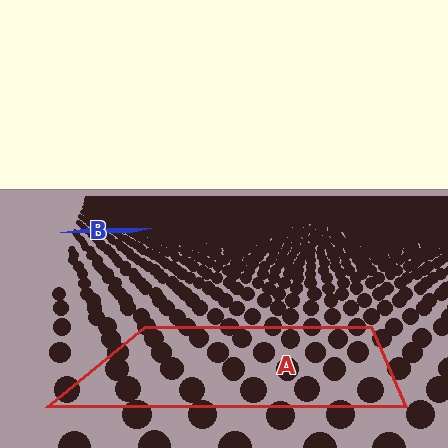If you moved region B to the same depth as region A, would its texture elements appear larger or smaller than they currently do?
They would appear larger. At a closer depth, the same texture elements are projected at a bigger on-screen size.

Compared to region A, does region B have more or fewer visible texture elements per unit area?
Region B has more texture elements per unit area — they are packed more densely because it is farther away.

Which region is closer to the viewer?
Region A is closer. The texture elements there are larger and more spread out.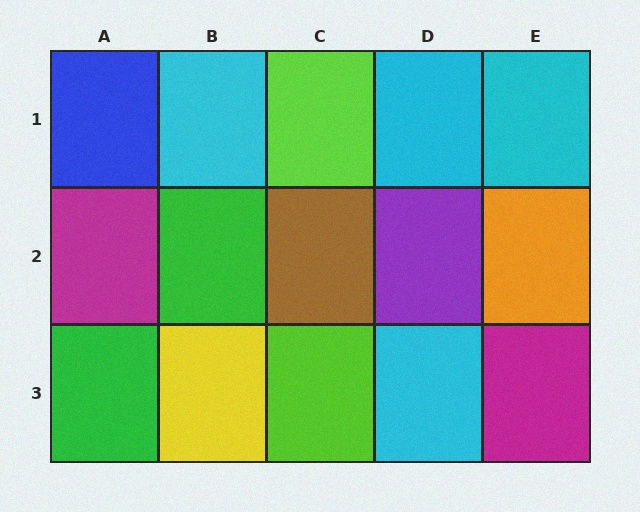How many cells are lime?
2 cells are lime.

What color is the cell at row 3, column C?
Lime.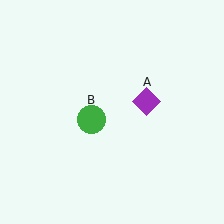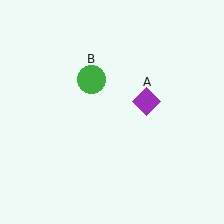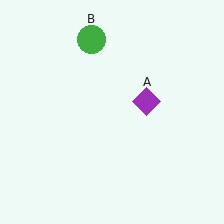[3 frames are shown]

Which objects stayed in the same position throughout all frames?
Purple diamond (object A) remained stationary.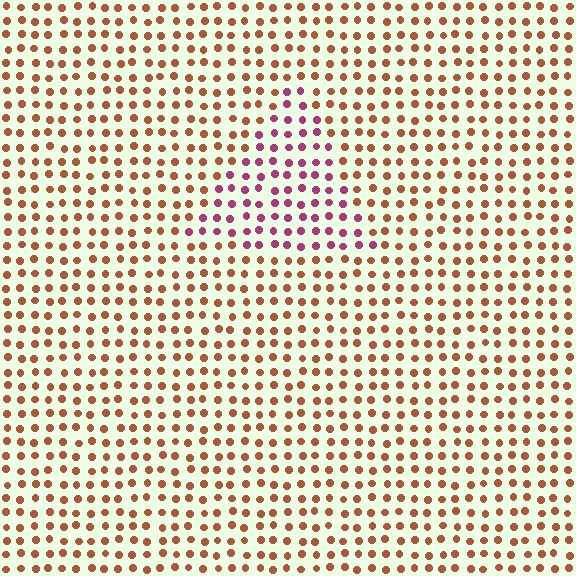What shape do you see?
I see a triangle.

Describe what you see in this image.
The image is filled with small brown elements in a uniform arrangement. A triangle-shaped region is visible where the elements are tinted to a slightly different hue, forming a subtle color boundary.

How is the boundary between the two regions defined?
The boundary is defined purely by a slight shift in hue (about 54 degrees). Spacing, size, and orientation are identical on both sides.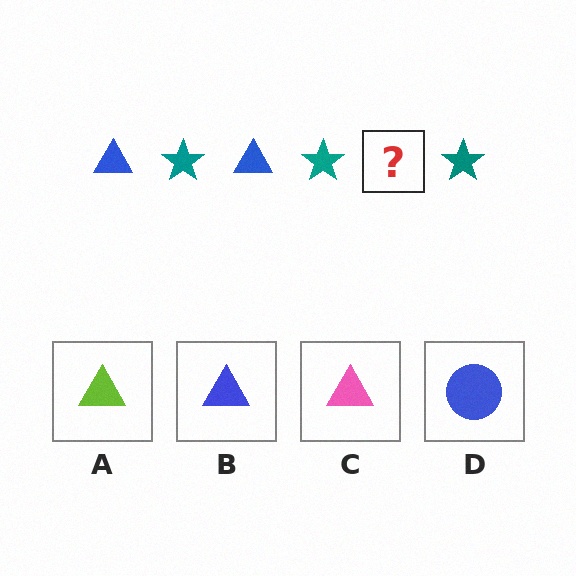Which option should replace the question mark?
Option B.